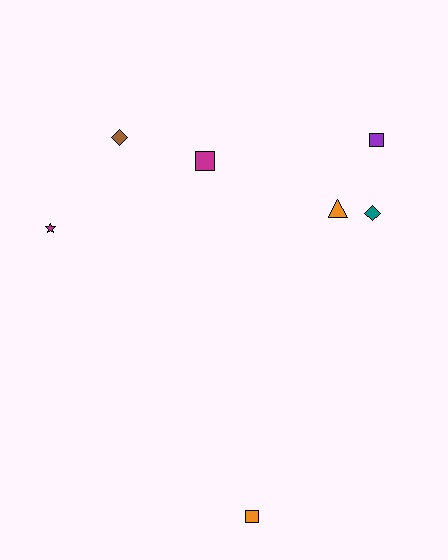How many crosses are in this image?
There are no crosses.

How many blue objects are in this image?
There are no blue objects.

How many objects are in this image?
There are 7 objects.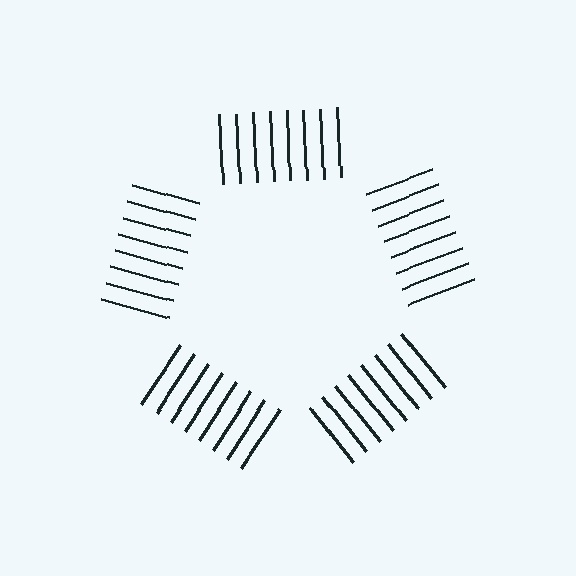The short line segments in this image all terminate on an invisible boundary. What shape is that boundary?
An illusory pentagon — the line segments terminate on its edges but no continuous stroke is drawn.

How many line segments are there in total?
40 — 8 along each of the 5 edges.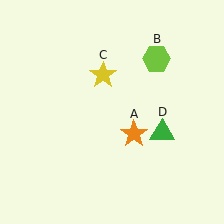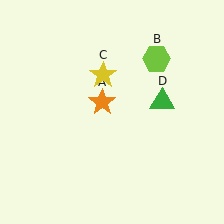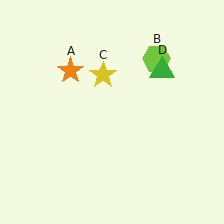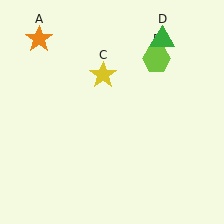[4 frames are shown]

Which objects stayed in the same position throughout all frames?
Lime hexagon (object B) and yellow star (object C) remained stationary.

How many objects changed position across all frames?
2 objects changed position: orange star (object A), green triangle (object D).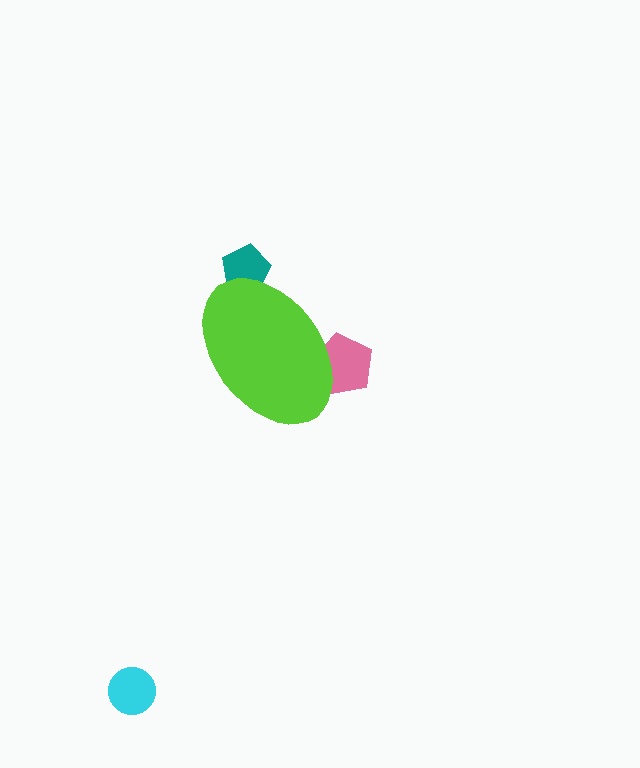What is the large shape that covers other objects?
A lime ellipse.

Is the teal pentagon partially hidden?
Yes, the teal pentagon is partially hidden behind the lime ellipse.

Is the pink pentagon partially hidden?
Yes, the pink pentagon is partially hidden behind the lime ellipse.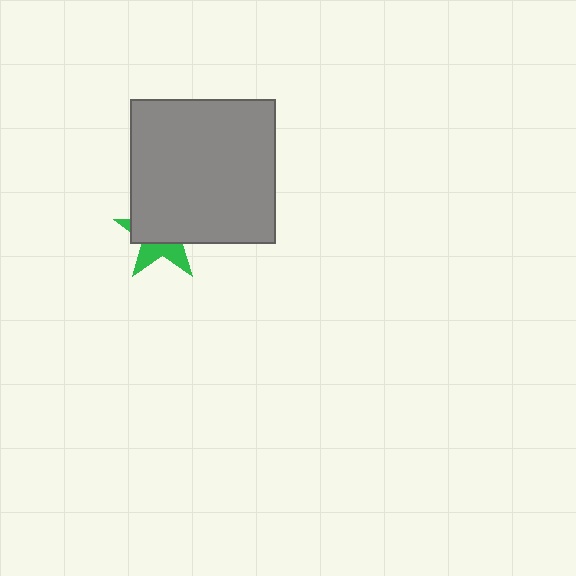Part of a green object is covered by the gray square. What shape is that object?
It is a star.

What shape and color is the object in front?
The object in front is a gray square.